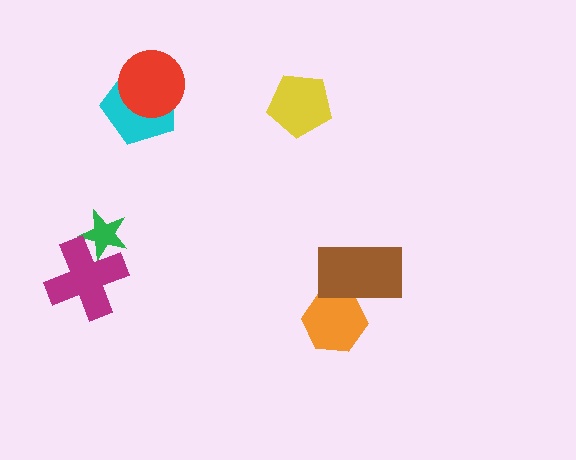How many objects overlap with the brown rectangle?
1 object overlaps with the brown rectangle.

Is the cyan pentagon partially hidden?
Yes, it is partially covered by another shape.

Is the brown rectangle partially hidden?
No, no other shape covers it.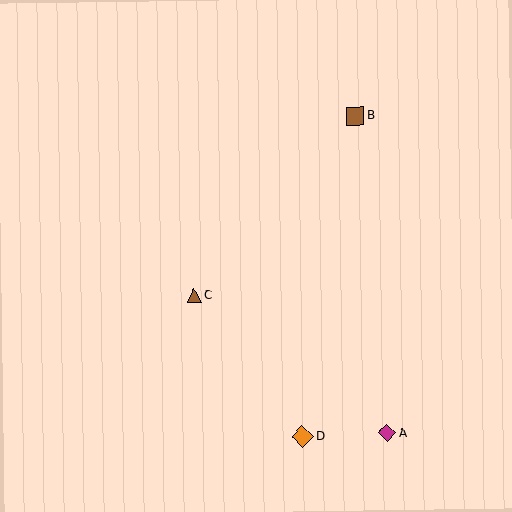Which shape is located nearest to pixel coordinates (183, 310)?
The brown triangle (labeled C) at (194, 295) is nearest to that location.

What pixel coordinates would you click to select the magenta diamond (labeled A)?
Click at (387, 433) to select the magenta diamond A.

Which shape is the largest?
The orange diamond (labeled D) is the largest.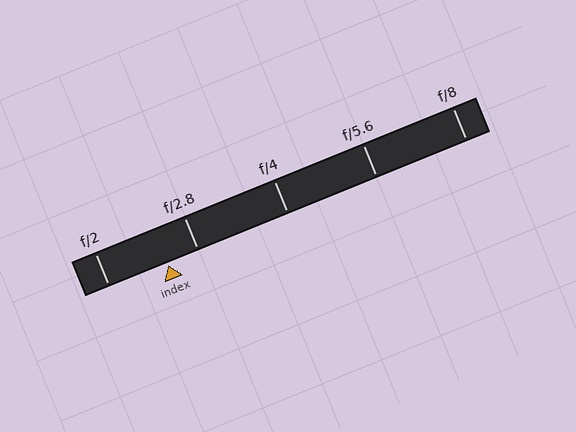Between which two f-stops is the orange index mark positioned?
The index mark is between f/2 and f/2.8.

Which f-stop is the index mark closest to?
The index mark is closest to f/2.8.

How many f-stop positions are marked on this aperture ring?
There are 5 f-stop positions marked.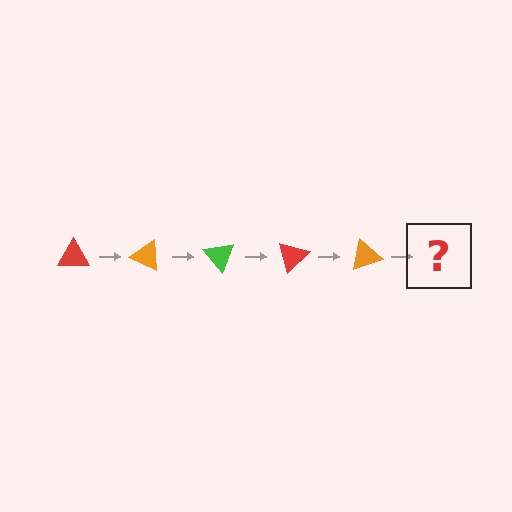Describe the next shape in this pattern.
It should be a green triangle, rotated 125 degrees from the start.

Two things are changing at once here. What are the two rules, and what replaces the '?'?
The two rules are that it rotates 25 degrees each step and the color cycles through red, orange, and green. The '?' should be a green triangle, rotated 125 degrees from the start.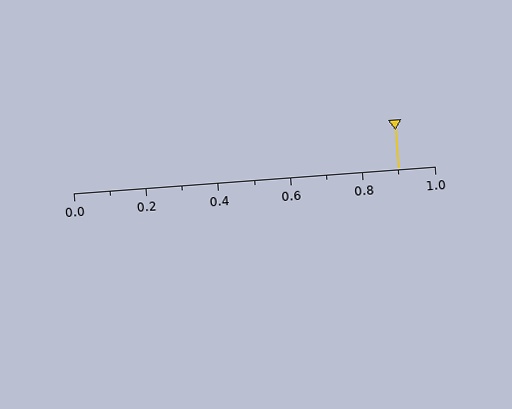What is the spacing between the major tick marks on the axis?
The major ticks are spaced 0.2 apart.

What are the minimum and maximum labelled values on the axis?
The axis runs from 0.0 to 1.0.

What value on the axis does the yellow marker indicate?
The marker indicates approximately 0.9.